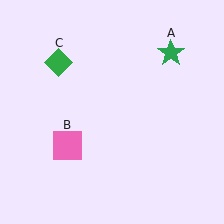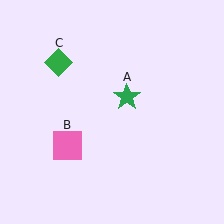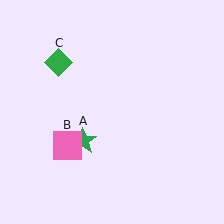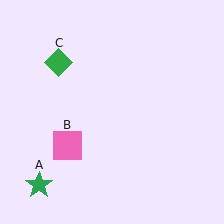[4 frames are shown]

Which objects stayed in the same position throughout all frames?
Pink square (object B) and green diamond (object C) remained stationary.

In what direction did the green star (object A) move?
The green star (object A) moved down and to the left.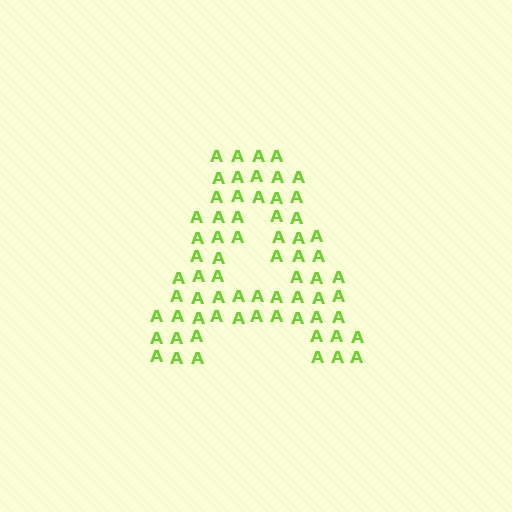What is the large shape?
The large shape is the letter A.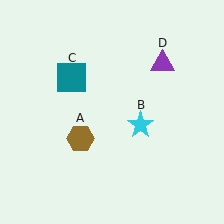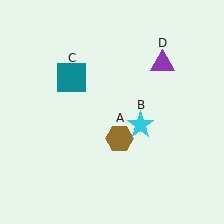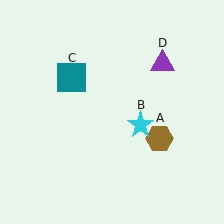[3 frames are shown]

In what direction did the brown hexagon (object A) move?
The brown hexagon (object A) moved right.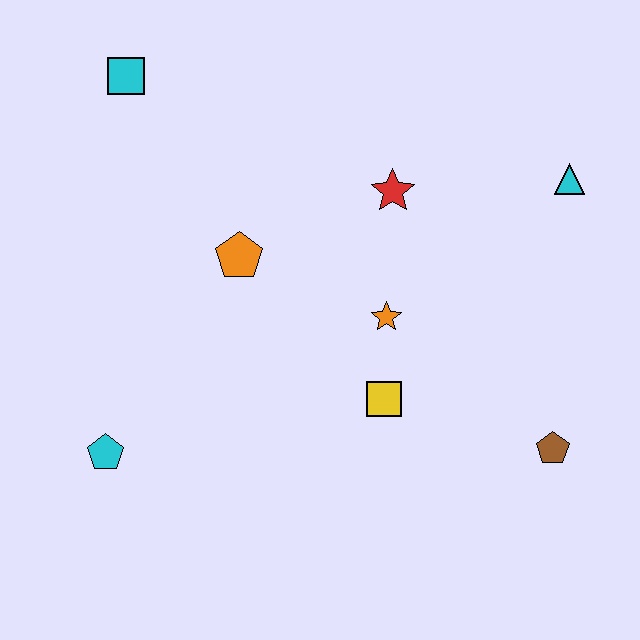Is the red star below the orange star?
No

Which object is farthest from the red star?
The cyan pentagon is farthest from the red star.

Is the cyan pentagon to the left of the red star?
Yes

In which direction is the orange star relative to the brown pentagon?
The orange star is to the left of the brown pentagon.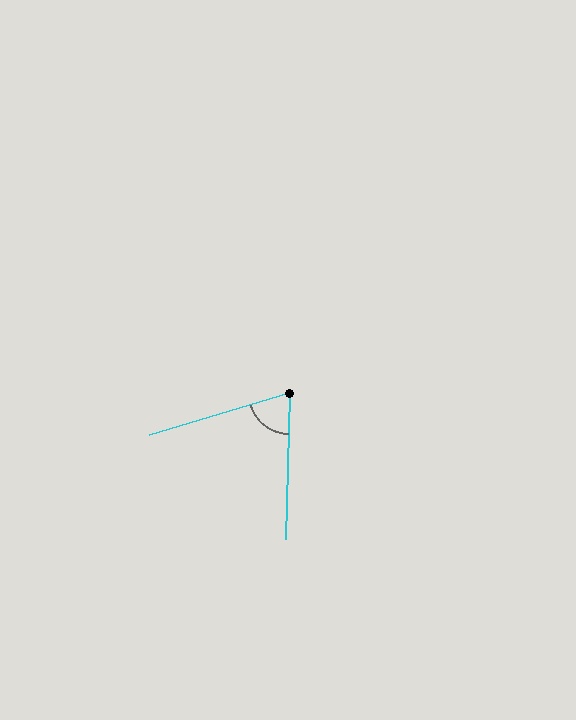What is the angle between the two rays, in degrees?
Approximately 72 degrees.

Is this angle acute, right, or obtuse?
It is acute.